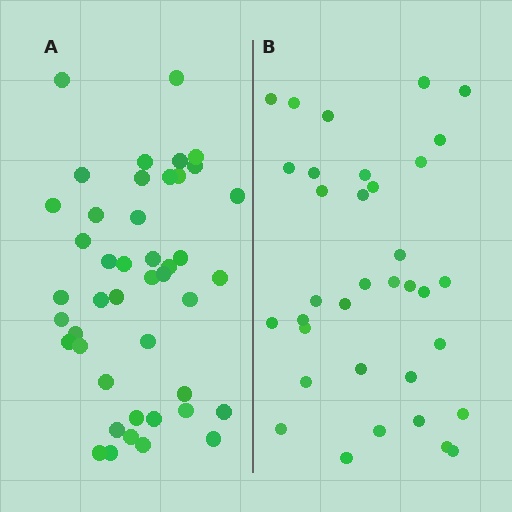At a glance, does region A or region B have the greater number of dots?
Region A (the left region) has more dots.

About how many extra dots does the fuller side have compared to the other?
Region A has roughly 8 or so more dots than region B.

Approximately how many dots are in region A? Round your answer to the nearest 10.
About 40 dots. (The exact count is 44, which rounds to 40.)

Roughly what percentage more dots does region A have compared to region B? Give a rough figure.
About 25% more.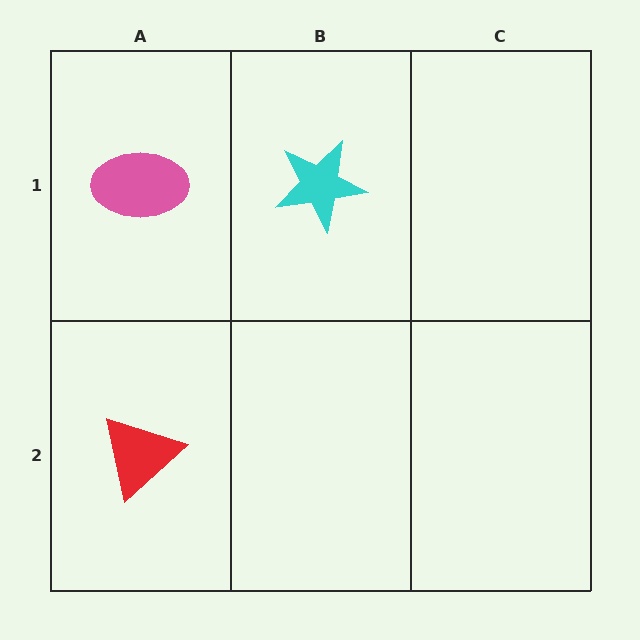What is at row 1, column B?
A cyan star.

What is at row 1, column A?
A pink ellipse.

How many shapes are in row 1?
2 shapes.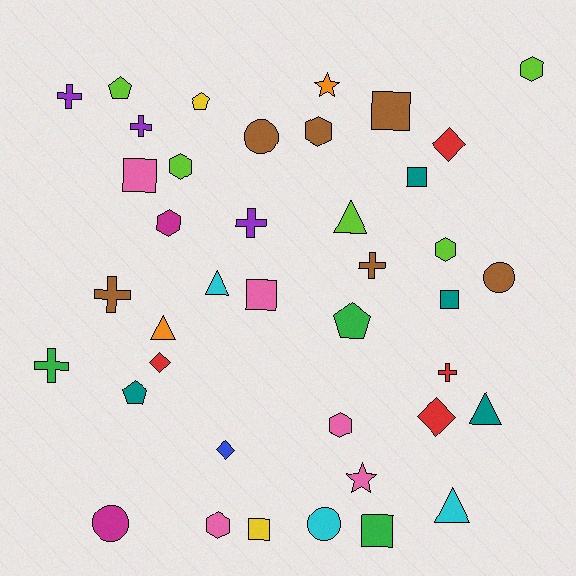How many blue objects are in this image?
There is 1 blue object.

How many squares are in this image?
There are 7 squares.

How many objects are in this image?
There are 40 objects.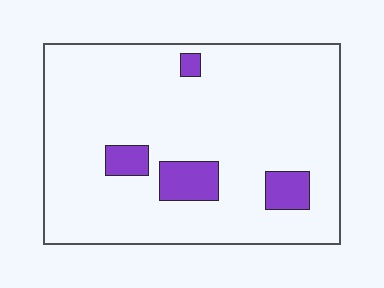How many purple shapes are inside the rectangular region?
4.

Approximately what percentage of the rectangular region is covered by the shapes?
Approximately 10%.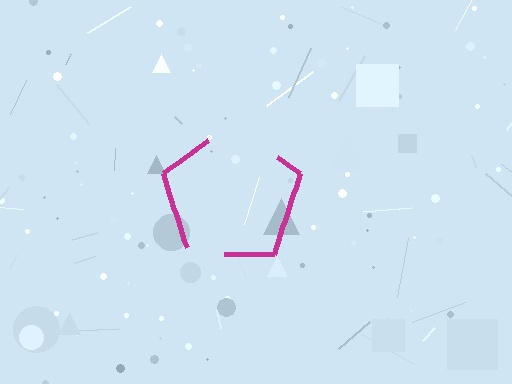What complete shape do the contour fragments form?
The contour fragments form a pentagon.